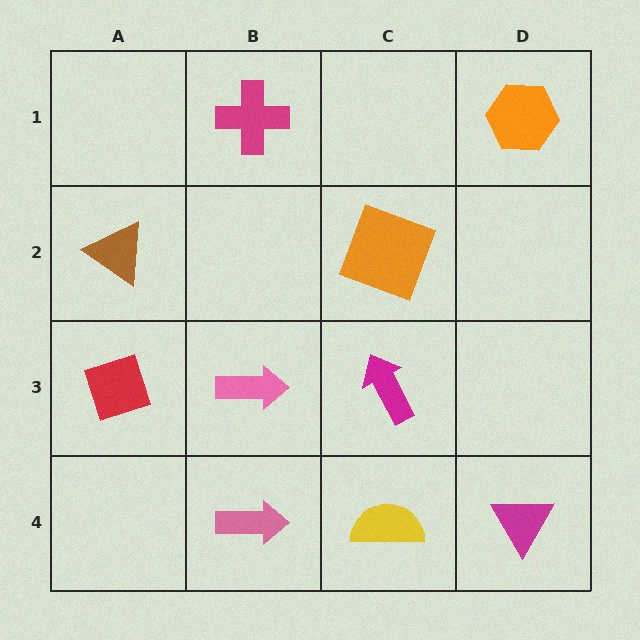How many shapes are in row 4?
3 shapes.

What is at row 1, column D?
An orange hexagon.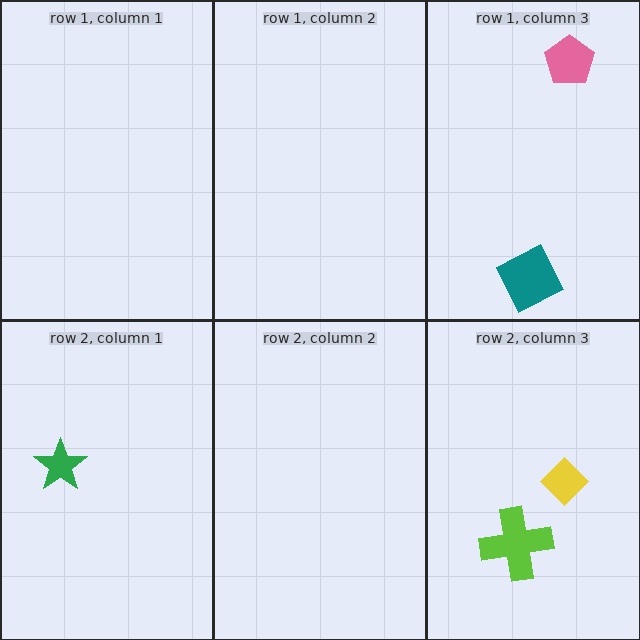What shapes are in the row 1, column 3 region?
The pink pentagon, the teal square.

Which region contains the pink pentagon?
The row 1, column 3 region.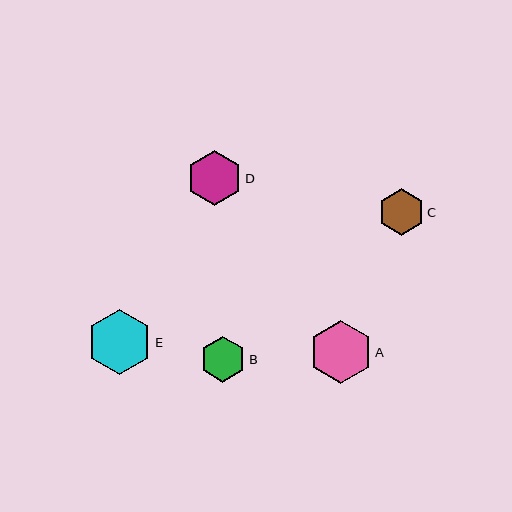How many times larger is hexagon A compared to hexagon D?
Hexagon A is approximately 1.1 times the size of hexagon D.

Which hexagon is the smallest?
Hexagon B is the smallest with a size of approximately 46 pixels.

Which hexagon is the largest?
Hexagon E is the largest with a size of approximately 65 pixels.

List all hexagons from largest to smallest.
From largest to smallest: E, A, D, C, B.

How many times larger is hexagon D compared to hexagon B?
Hexagon D is approximately 1.2 times the size of hexagon B.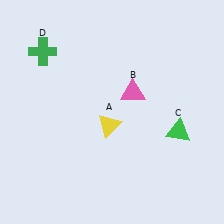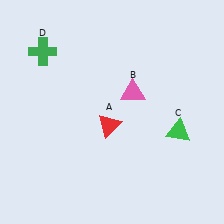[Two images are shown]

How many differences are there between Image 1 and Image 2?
There is 1 difference between the two images.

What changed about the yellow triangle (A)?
In Image 1, A is yellow. In Image 2, it changed to red.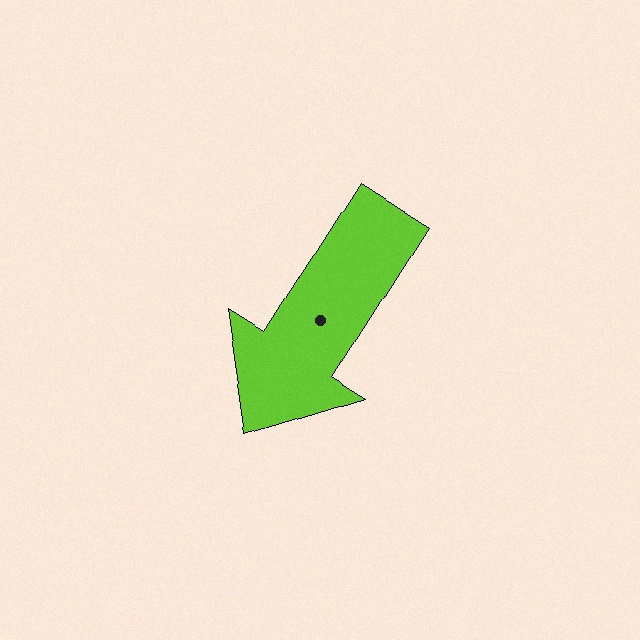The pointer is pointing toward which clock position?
Roughly 7 o'clock.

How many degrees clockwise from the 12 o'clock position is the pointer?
Approximately 212 degrees.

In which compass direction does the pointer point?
Southwest.